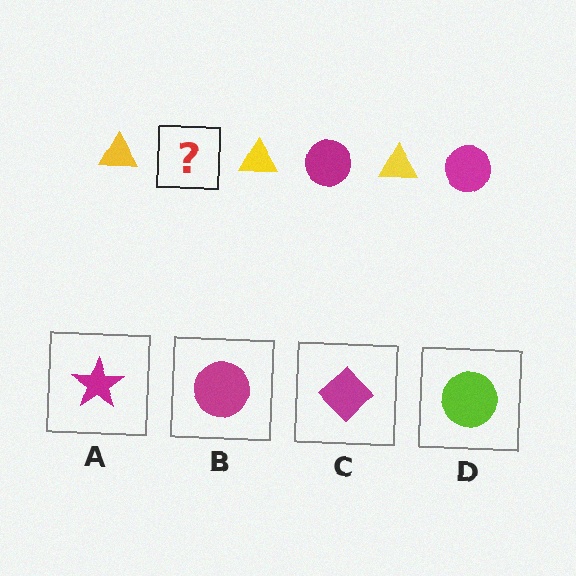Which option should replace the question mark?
Option B.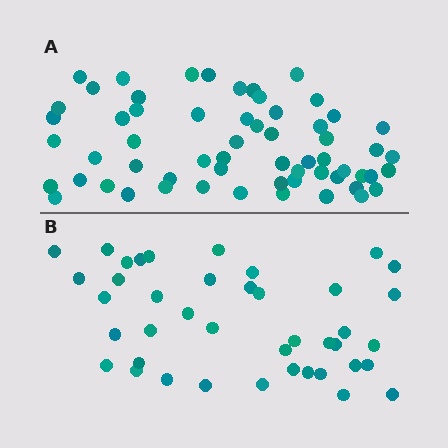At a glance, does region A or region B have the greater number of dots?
Region A (the top region) has more dots.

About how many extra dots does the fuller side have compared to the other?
Region A has approximately 20 more dots than region B.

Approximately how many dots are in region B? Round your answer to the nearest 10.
About 40 dots. (The exact count is 41, which rounds to 40.)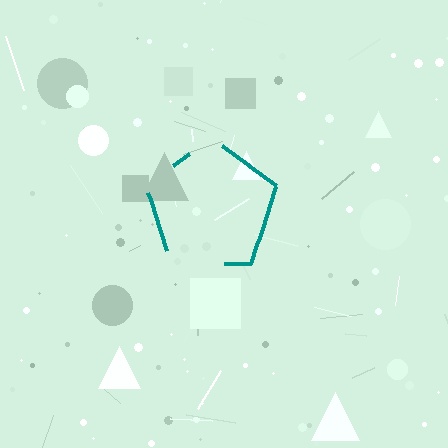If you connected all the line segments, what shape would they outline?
They would outline a pentagon.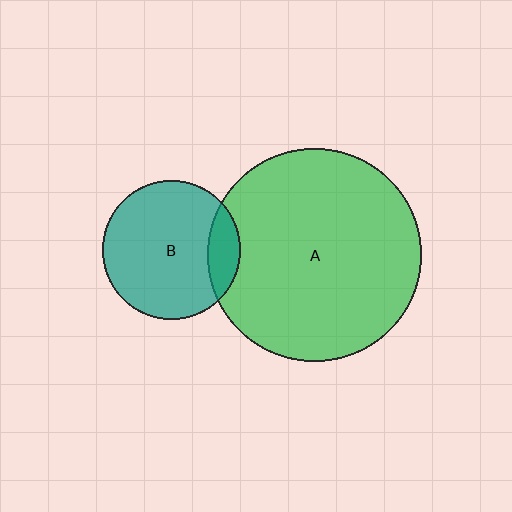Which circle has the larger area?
Circle A (green).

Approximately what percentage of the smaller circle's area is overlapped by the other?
Approximately 15%.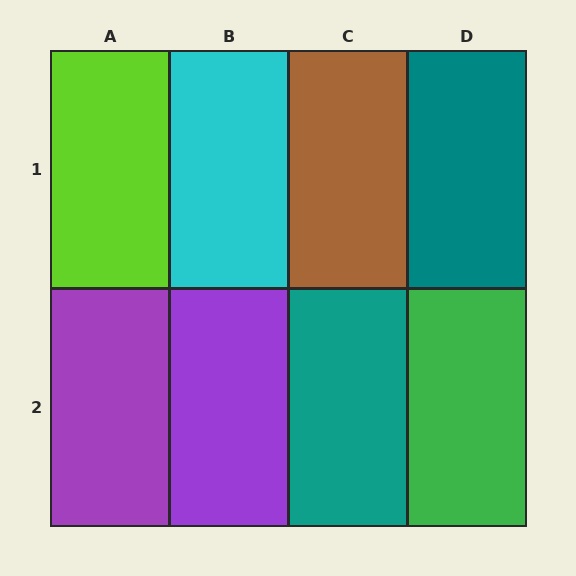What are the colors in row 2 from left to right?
Purple, purple, teal, green.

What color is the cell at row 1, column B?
Cyan.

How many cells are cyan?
1 cell is cyan.